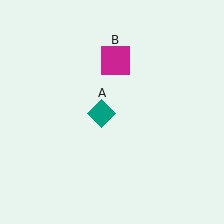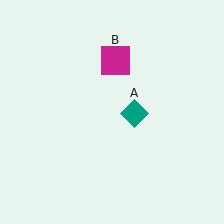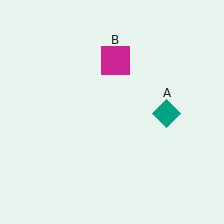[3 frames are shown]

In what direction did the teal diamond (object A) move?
The teal diamond (object A) moved right.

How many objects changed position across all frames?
1 object changed position: teal diamond (object A).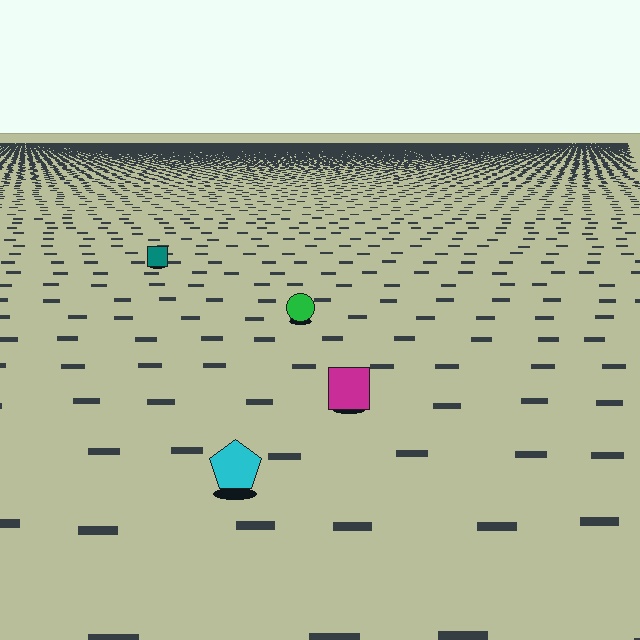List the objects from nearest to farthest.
From nearest to farthest: the cyan pentagon, the magenta square, the green circle, the teal square.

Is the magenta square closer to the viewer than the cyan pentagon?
No. The cyan pentagon is closer — you can tell from the texture gradient: the ground texture is coarser near it.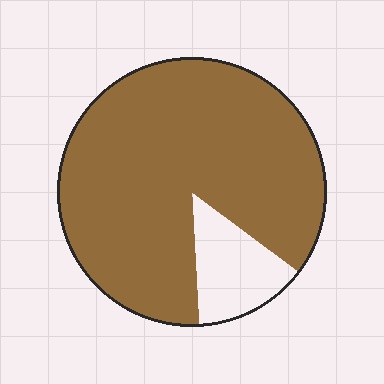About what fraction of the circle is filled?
About seven eighths (7/8).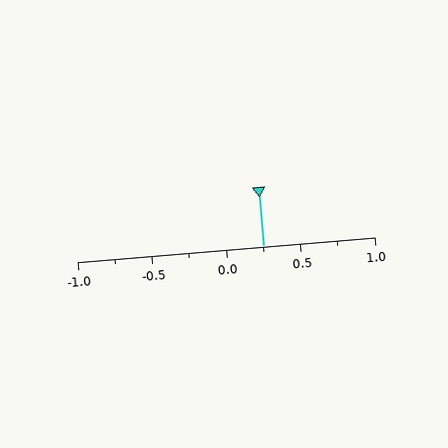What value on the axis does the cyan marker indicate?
The marker indicates approximately 0.25.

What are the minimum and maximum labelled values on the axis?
The axis runs from -1.0 to 1.0.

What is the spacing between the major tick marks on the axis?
The major ticks are spaced 0.5 apart.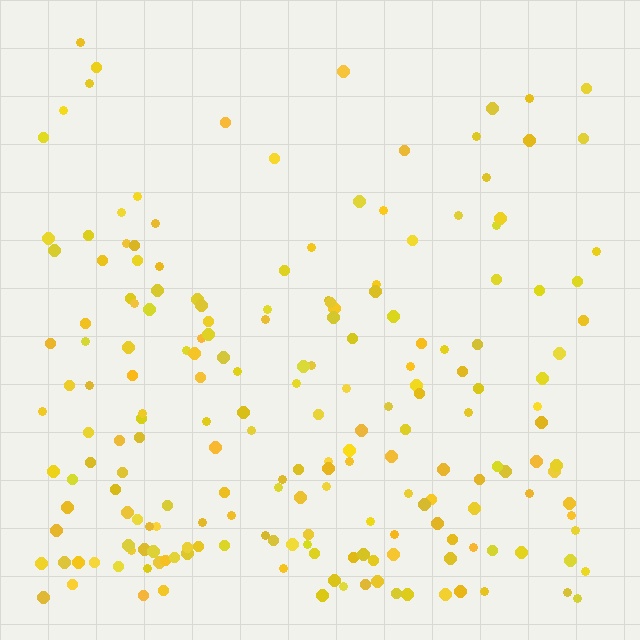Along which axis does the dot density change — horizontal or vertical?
Vertical.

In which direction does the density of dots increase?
From top to bottom, with the bottom side densest.